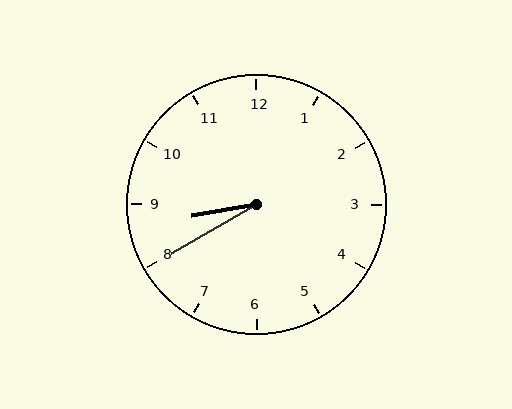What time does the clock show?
8:40.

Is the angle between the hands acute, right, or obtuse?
It is acute.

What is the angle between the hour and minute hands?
Approximately 20 degrees.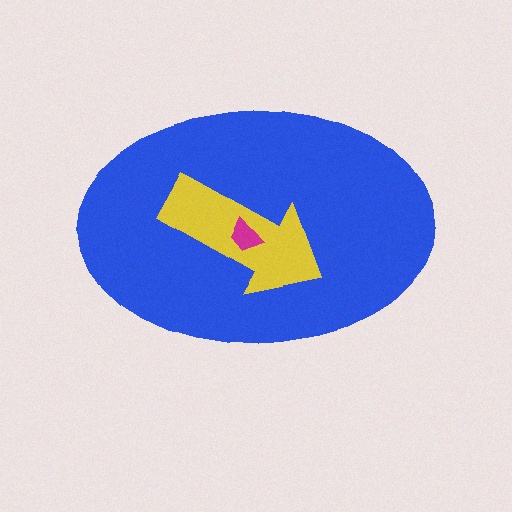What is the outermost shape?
The blue ellipse.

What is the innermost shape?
The magenta trapezoid.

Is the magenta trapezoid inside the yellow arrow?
Yes.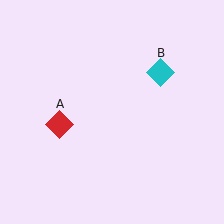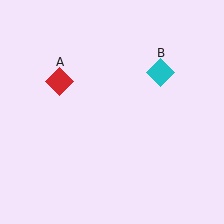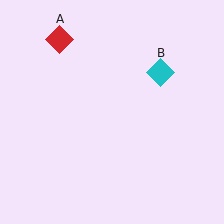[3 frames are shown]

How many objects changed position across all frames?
1 object changed position: red diamond (object A).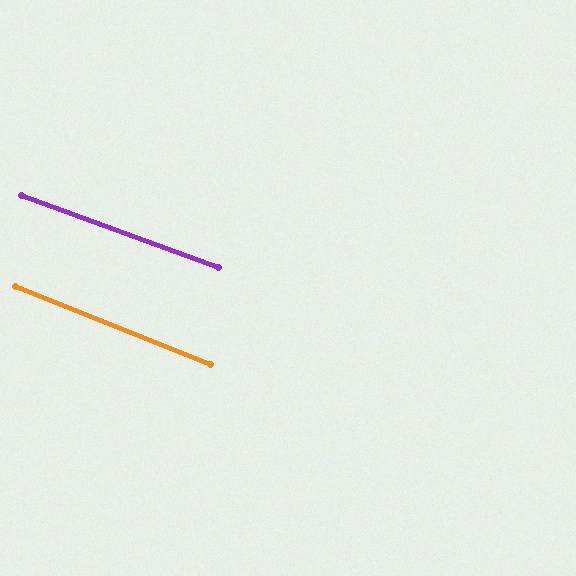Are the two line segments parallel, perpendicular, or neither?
Parallel — their directions differ by only 1.6°.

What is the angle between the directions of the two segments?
Approximately 2 degrees.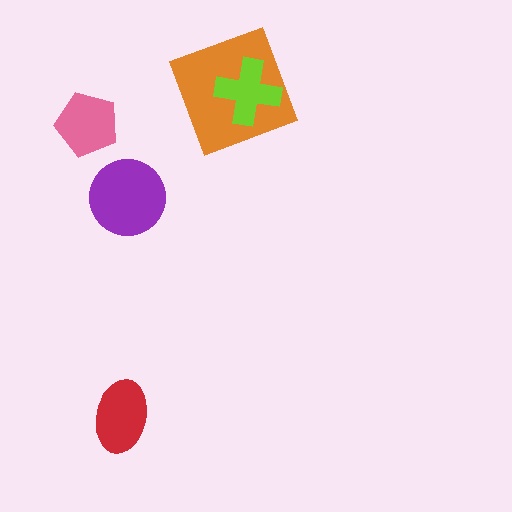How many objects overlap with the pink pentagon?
0 objects overlap with the pink pentagon.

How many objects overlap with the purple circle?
0 objects overlap with the purple circle.